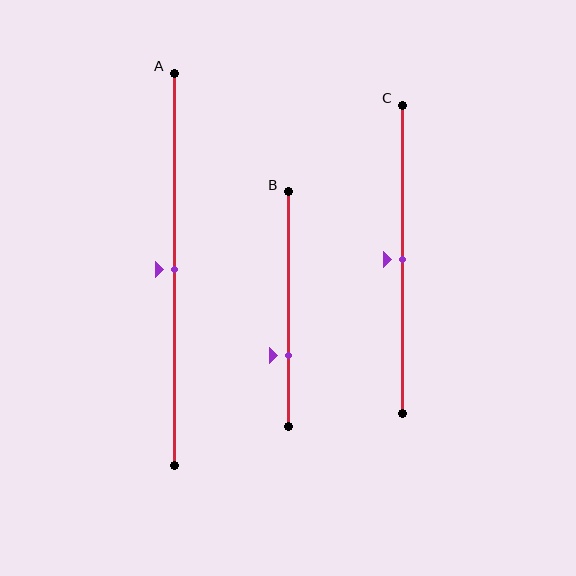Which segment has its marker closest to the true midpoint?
Segment A has its marker closest to the true midpoint.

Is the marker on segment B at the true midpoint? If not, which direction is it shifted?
No, the marker on segment B is shifted downward by about 20% of the segment length.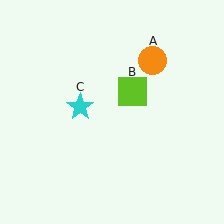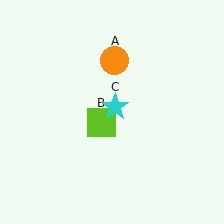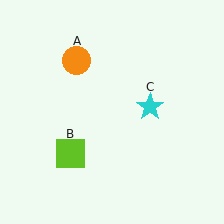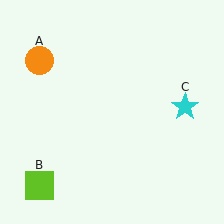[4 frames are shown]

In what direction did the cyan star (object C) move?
The cyan star (object C) moved right.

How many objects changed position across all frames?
3 objects changed position: orange circle (object A), lime square (object B), cyan star (object C).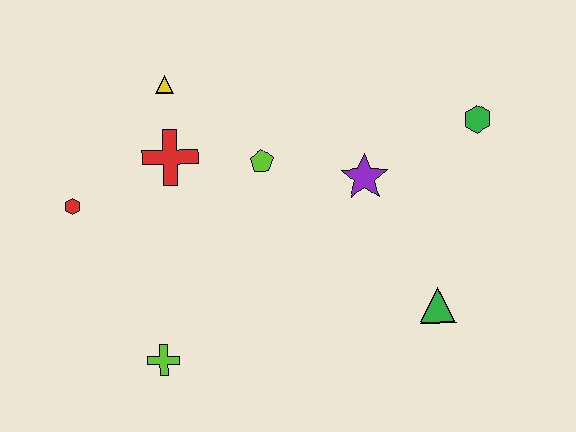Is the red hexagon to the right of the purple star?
No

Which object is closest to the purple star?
The lime pentagon is closest to the purple star.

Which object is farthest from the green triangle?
The red hexagon is farthest from the green triangle.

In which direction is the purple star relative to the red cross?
The purple star is to the right of the red cross.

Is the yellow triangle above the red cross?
Yes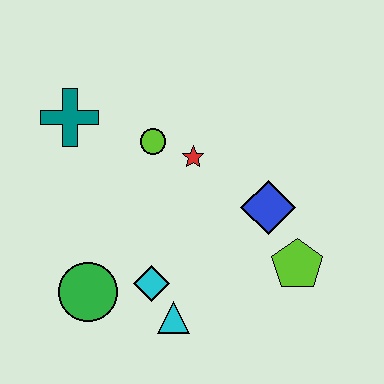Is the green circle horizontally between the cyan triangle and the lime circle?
No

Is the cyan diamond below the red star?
Yes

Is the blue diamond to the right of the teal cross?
Yes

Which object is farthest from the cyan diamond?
The teal cross is farthest from the cyan diamond.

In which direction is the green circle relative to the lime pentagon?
The green circle is to the left of the lime pentagon.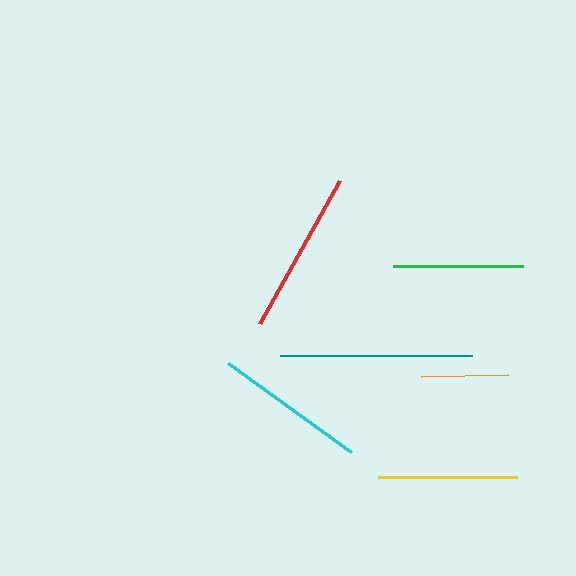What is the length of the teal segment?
The teal segment is approximately 192 pixels long.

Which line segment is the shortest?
The orange line is the shortest at approximately 87 pixels.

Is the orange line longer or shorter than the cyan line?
The cyan line is longer than the orange line.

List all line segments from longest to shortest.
From longest to shortest: teal, red, cyan, yellow, green, orange.